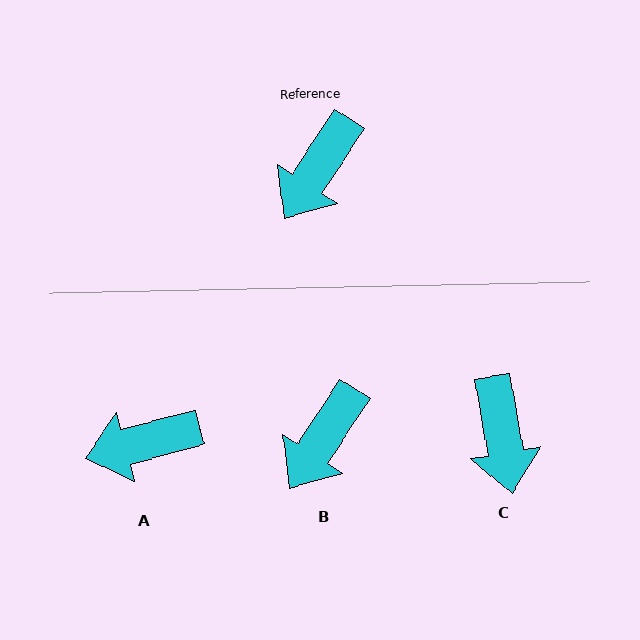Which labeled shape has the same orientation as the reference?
B.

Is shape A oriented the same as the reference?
No, it is off by about 42 degrees.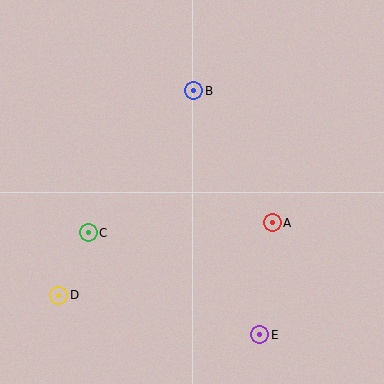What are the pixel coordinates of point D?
Point D is at (59, 295).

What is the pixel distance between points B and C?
The distance between B and C is 177 pixels.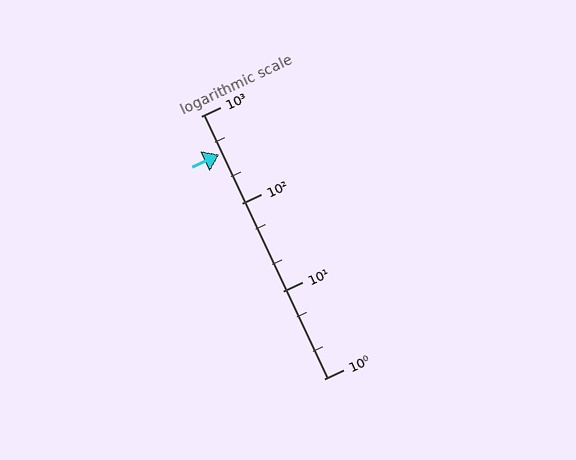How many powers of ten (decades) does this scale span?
The scale spans 3 decades, from 1 to 1000.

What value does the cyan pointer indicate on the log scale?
The pointer indicates approximately 360.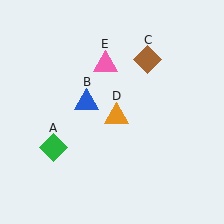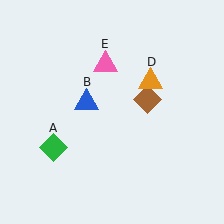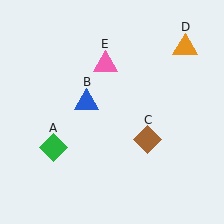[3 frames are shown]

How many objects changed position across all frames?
2 objects changed position: brown diamond (object C), orange triangle (object D).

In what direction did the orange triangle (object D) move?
The orange triangle (object D) moved up and to the right.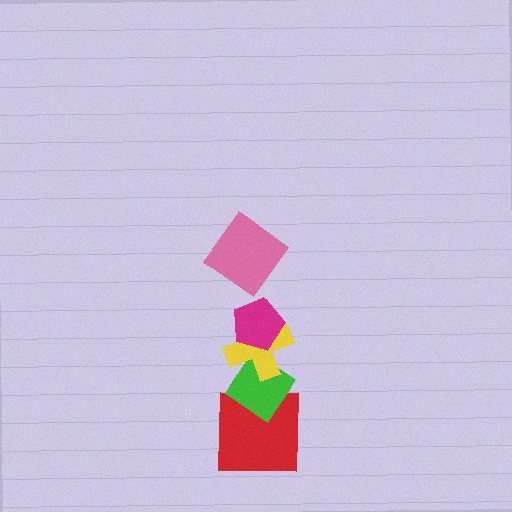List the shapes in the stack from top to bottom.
From top to bottom: the pink diamond, the magenta pentagon, the yellow cross, the green diamond, the red square.